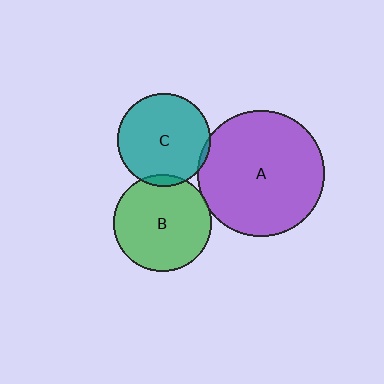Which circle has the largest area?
Circle A (purple).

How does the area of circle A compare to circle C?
Approximately 1.8 times.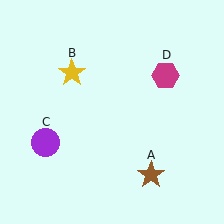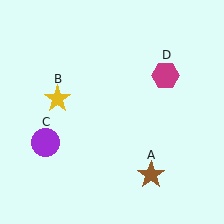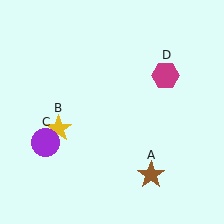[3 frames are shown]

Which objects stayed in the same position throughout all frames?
Brown star (object A) and purple circle (object C) and magenta hexagon (object D) remained stationary.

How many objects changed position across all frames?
1 object changed position: yellow star (object B).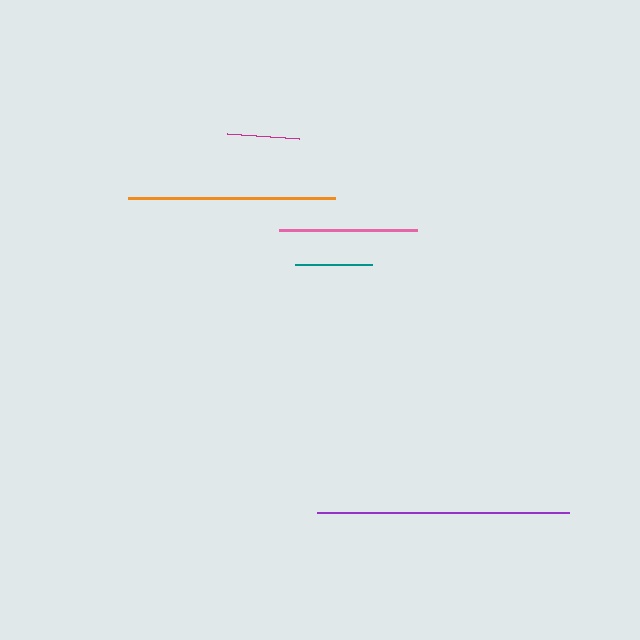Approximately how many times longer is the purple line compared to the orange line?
The purple line is approximately 1.2 times the length of the orange line.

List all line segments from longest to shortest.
From longest to shortest: purple, orange, pink, teal, magenta.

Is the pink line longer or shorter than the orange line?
The orange line is longer than the pink line.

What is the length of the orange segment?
The orange segment is approximately 207 pixels long.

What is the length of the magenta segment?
The magenta segment is approximately 72 pixels long.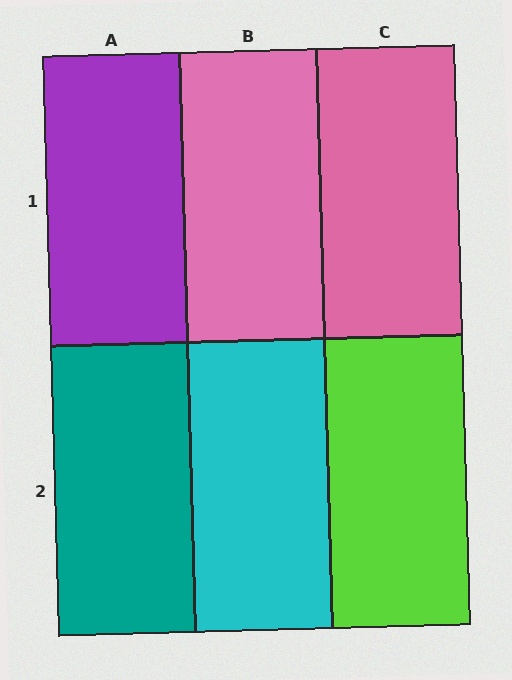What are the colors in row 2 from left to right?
Teal, cyan, lime.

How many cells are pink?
2 cells are pink.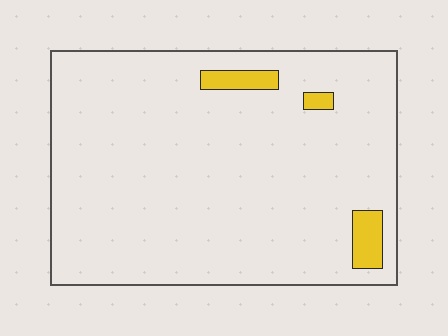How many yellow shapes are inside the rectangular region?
3.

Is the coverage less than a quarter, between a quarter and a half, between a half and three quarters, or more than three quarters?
Less than a quarter.